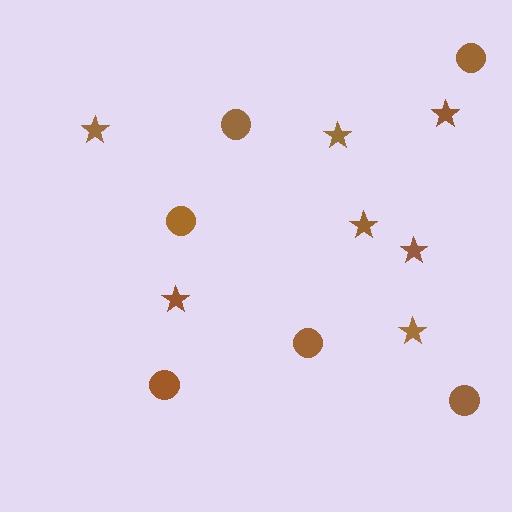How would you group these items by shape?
There are 2 groups: one group of stars (7) and one group of circles (6).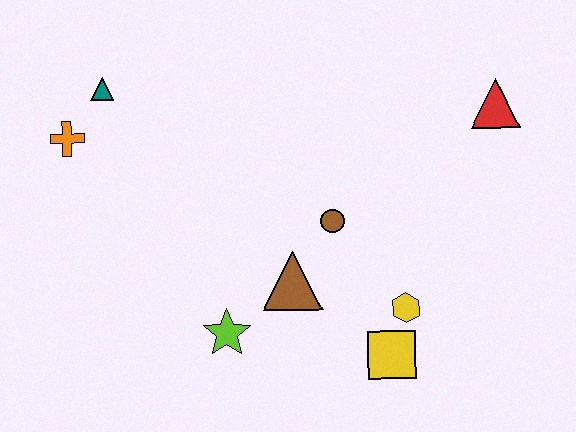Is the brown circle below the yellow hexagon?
No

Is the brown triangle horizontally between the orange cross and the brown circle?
Yes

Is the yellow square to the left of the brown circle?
No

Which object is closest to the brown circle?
The brown triangle is closest to the brown circle.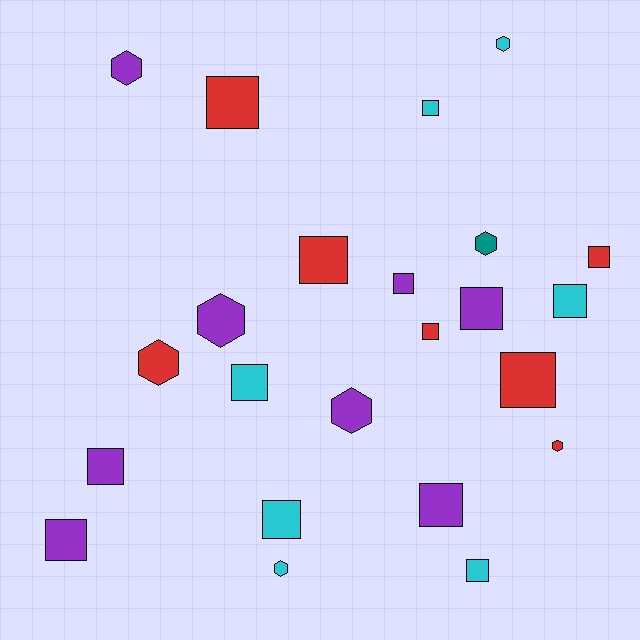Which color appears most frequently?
Purple, with 8 objects.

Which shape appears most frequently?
Square, with 15 objects.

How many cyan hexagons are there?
There are 2 cyan hexagons.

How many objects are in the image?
There are 23 objects.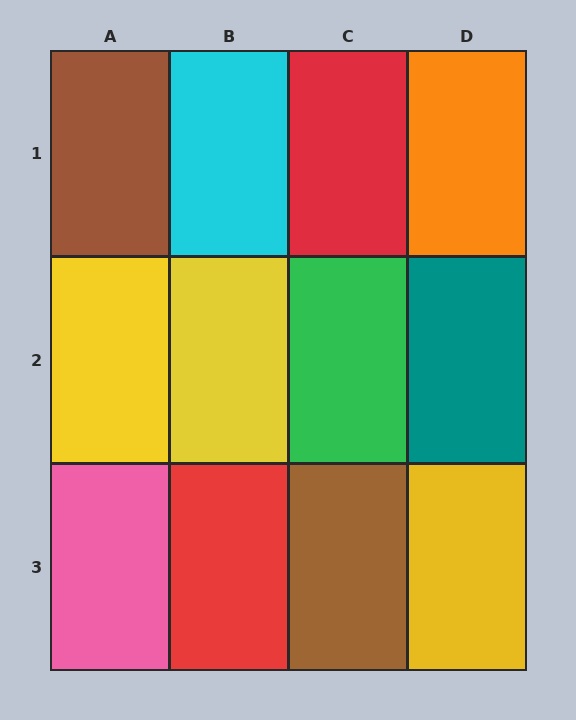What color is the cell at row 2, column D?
Teal.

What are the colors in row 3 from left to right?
Pink, red, brown, yellow.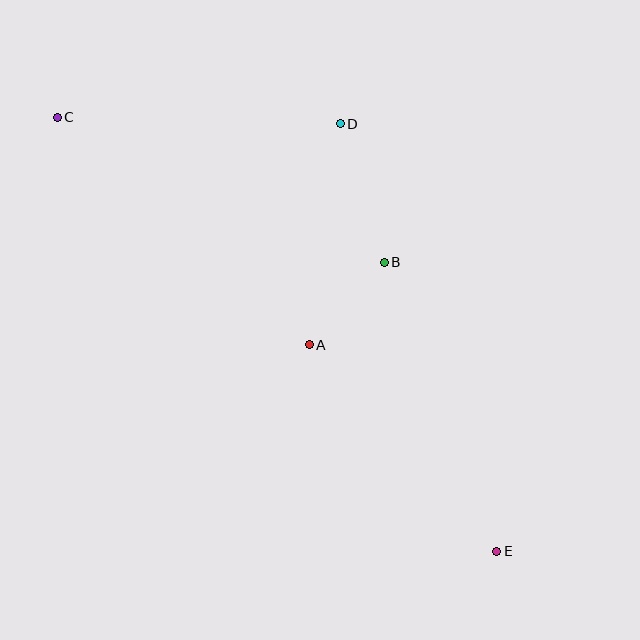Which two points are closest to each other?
Points A and B are closest to each other.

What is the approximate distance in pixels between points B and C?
The distance between B and C is approximately 357 pixels.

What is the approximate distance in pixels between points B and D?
The distance between B and D is approximately 146 pixels.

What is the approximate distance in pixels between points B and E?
The distance between B and E is approximately 310 pixels.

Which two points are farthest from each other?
Points C and E are farthest from each other.